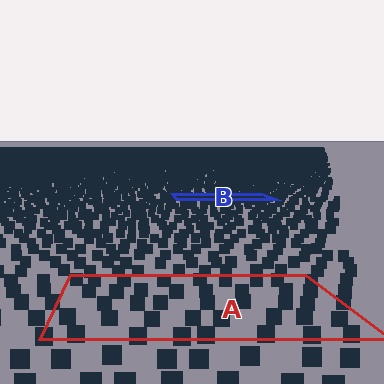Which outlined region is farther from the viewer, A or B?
Region B is farther from the viewer — the texture elements inside it appear smaller and more densely packed.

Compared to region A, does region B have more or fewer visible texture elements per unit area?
Region B has more texture elements per unit area — they are packed more densely because it is farther away.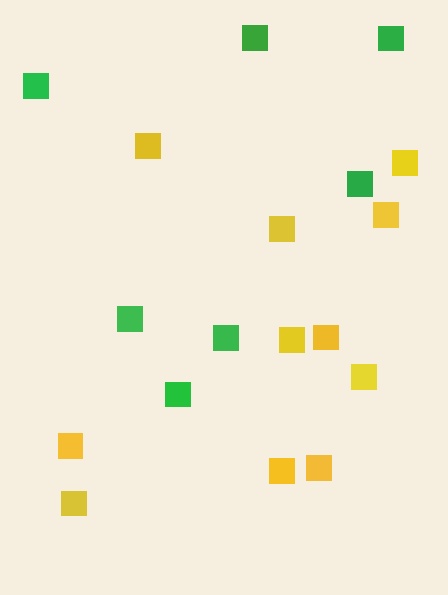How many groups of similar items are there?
There are 2 groups: one group of green squares (7) and one group of yellow squares (11).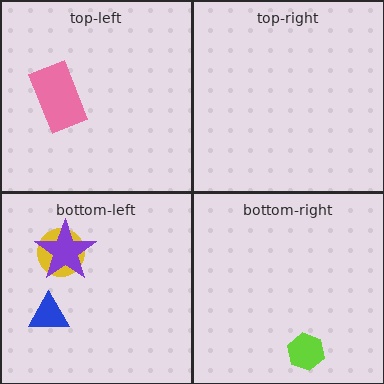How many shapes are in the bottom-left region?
3.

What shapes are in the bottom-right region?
The lime hexagon.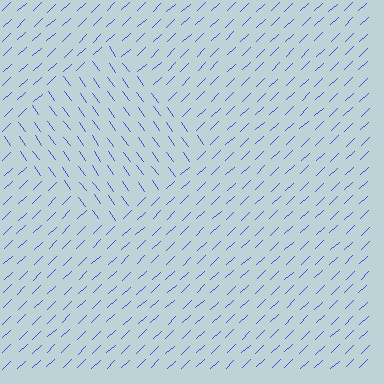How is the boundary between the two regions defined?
The boundary is defined purely by a change in line orientation (approximately 82 degrees difference). All lines are the same color and thickness.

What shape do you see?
I see a diamond.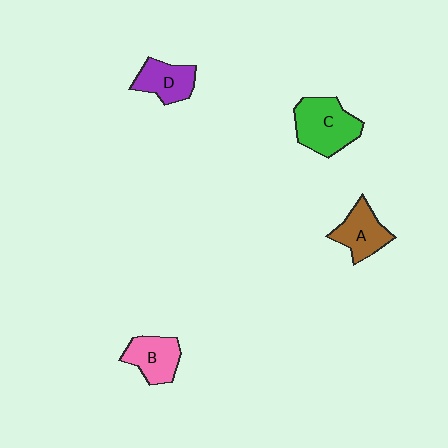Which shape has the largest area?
Shape C (green).